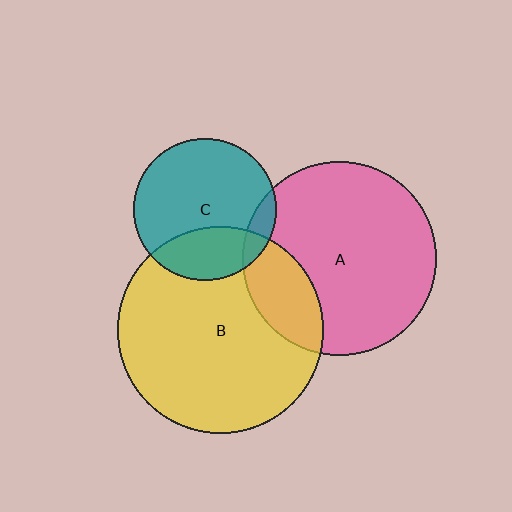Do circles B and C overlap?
Yes.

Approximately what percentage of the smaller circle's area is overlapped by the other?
Approximately 30%.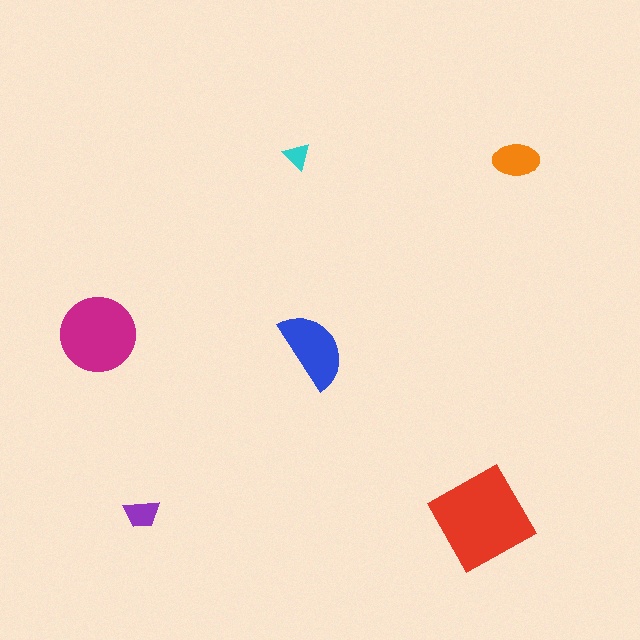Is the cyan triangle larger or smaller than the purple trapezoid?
Smaller.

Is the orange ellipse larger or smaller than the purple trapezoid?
Larger.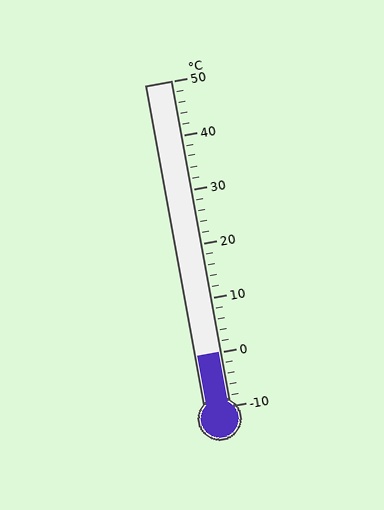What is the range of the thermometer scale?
The thermometer scale ranges from -10°C to 50°C.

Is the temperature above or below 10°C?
The temperature is below 10°C.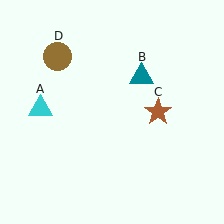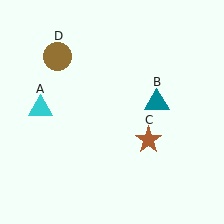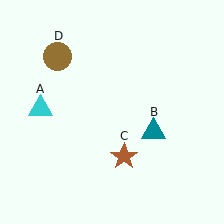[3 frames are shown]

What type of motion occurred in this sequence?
The teal triangle (object B), brown star (object C) rotated clockwise around the center of the scene.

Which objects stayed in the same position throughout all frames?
Cyan triangle (object A) and brown circle (object D) remained stationary.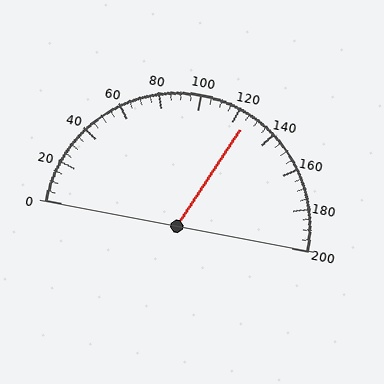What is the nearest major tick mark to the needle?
The nearest major tick mark is 120.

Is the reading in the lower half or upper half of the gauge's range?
The reading is in the upper half of the range (0 to 200).